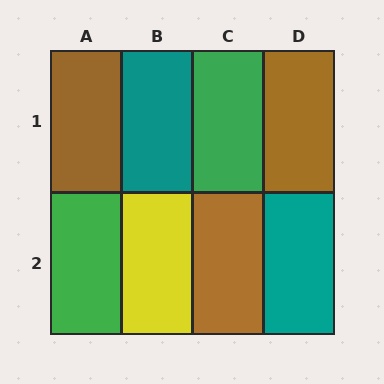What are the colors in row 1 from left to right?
Brown, teal, green, brown.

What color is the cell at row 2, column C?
Brown.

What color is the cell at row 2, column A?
Green.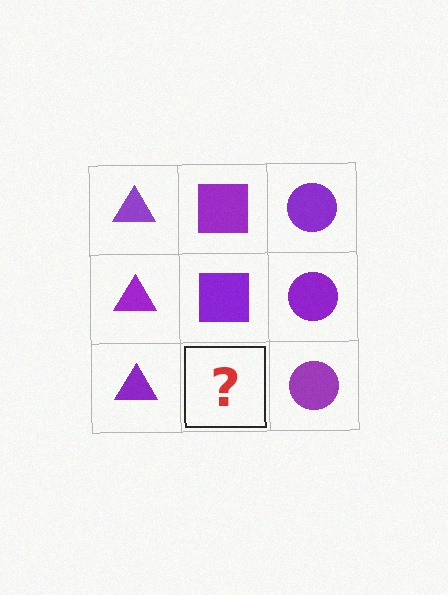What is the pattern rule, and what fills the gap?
The rule is that each column has a consistent shape. The gap should be filled with a purple square.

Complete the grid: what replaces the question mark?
The question mark should be replaced with a purple square.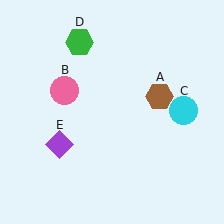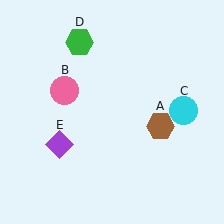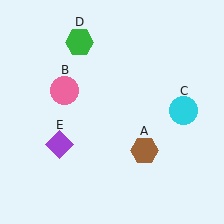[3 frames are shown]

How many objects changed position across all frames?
1 object changed position: brown hexagon (object A).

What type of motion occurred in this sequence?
The brown hexagon (object A) rotated clockwise around the center of the scene.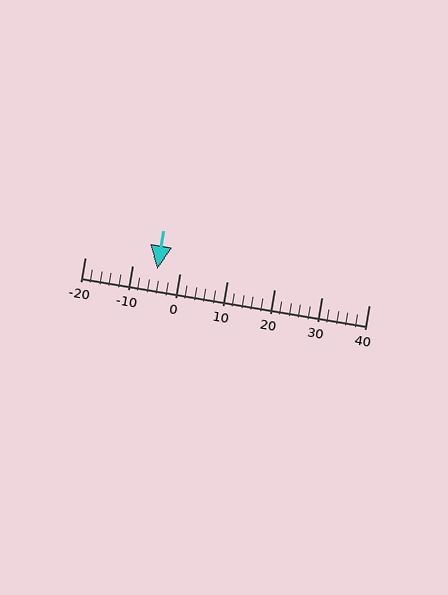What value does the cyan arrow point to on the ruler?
The cyan arrow points to approximately -5.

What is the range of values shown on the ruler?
The ruler shows values from -20 to 40.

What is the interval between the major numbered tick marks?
The major tick marks are spaced 10 units apart.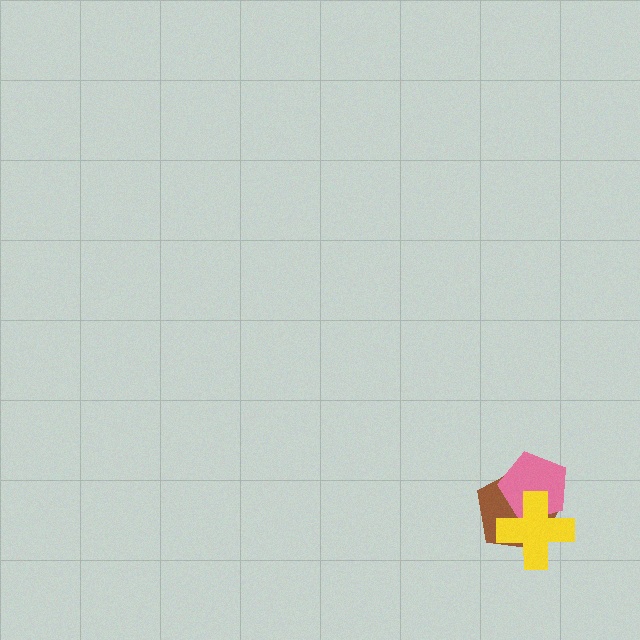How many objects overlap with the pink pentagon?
2 objects overlap with the pink pentagon.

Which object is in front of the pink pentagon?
The yellow cross is in front of the pink pentagon.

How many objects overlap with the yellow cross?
2 objects overlap with the yellow cross.